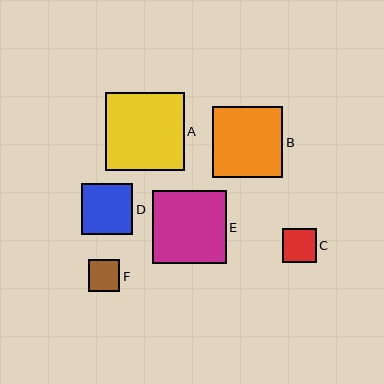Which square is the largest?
Square A is the largest with a size of approximately 78 pixels.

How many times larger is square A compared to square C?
Square A is approximately 2.3 times the size of square C.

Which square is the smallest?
Square F is the smallest with a size of approximately 31 pixels.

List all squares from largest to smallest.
From largest to smallest: A, E, B, D, C, F.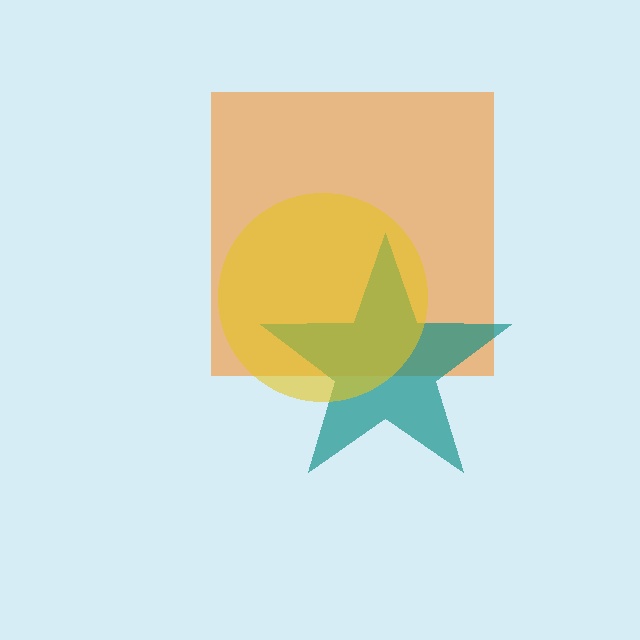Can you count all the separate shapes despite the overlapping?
Yes, there are 3 separate shapes.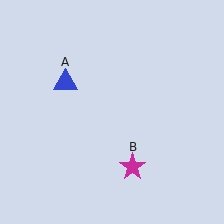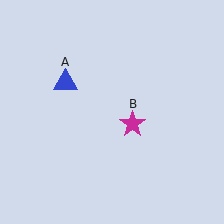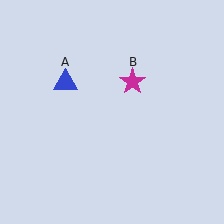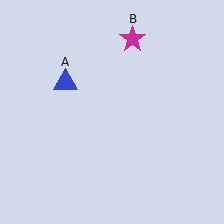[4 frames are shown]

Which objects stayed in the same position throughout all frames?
Blue triangle (object A) remained stationary.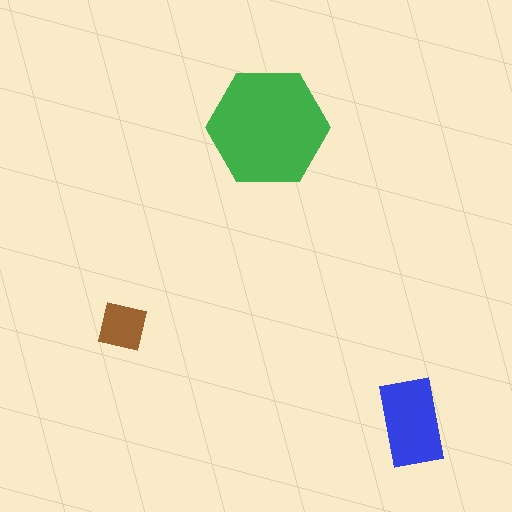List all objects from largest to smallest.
The green hexagon, the blue rectangle, the brown square.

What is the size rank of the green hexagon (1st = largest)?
1st.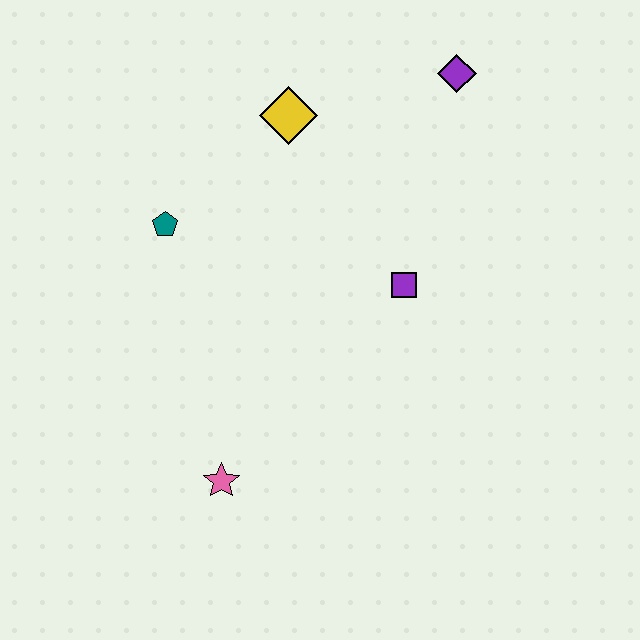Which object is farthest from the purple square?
The pink star is farthest from the purple square.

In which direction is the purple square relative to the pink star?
The purple square is above the pink star.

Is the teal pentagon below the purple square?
No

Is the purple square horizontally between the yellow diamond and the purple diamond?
Yes